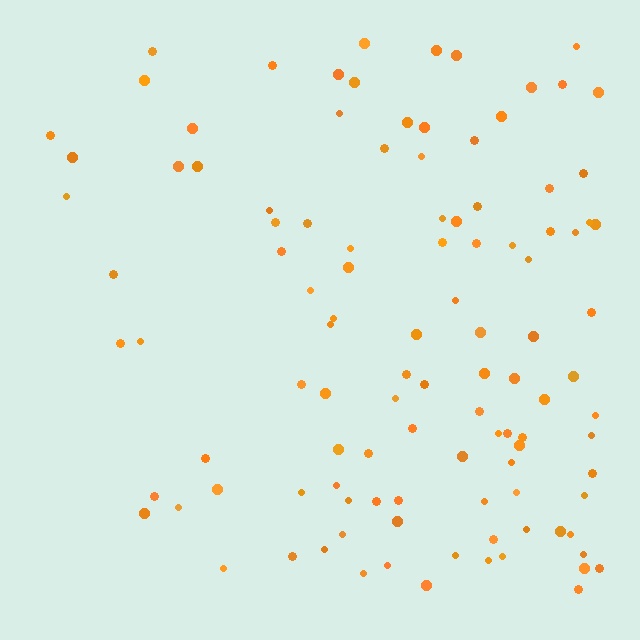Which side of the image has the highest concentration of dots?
The right.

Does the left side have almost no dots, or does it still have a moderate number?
Still a moderate number, just noticeably fewer than the right.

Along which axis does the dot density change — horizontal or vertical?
Horizontal.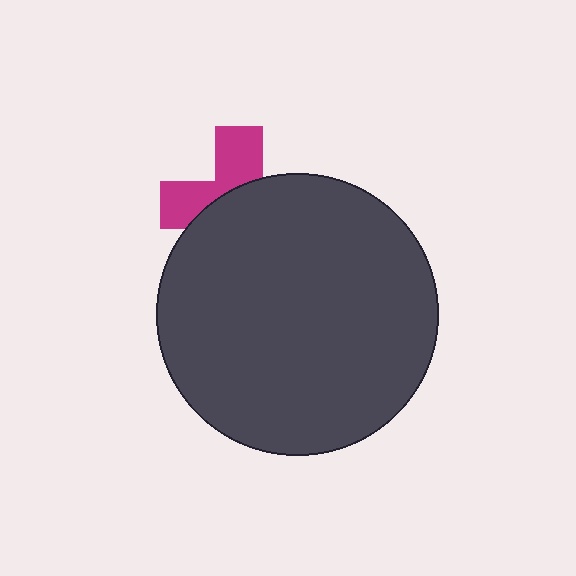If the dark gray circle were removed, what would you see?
You would see the complete magenta cross.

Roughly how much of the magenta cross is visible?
A small part of it is visible (roughly 40%).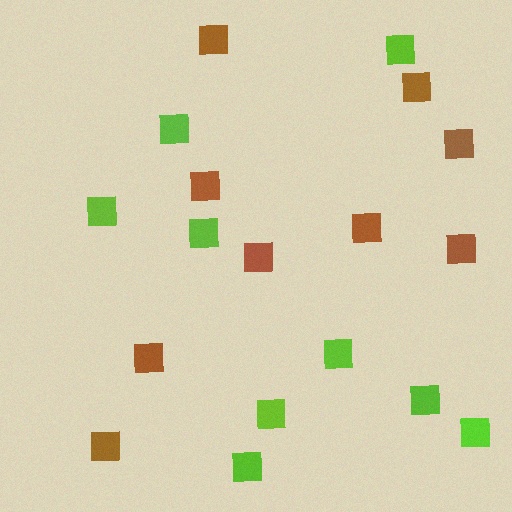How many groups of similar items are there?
There are 2 groups: one group of lime squares (9) and one group of brown squares (9).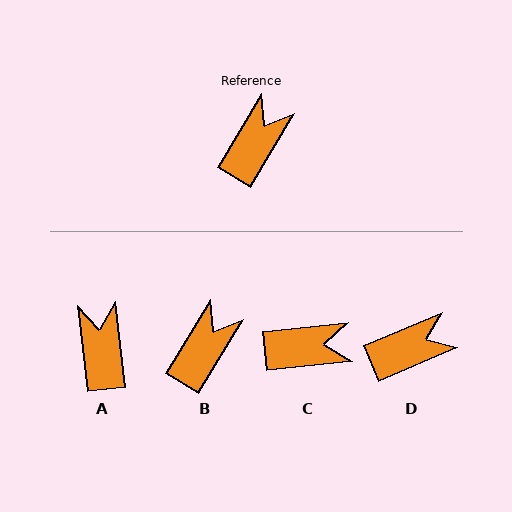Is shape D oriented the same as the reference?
No, it is off by about 37 degrees.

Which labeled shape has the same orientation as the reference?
B.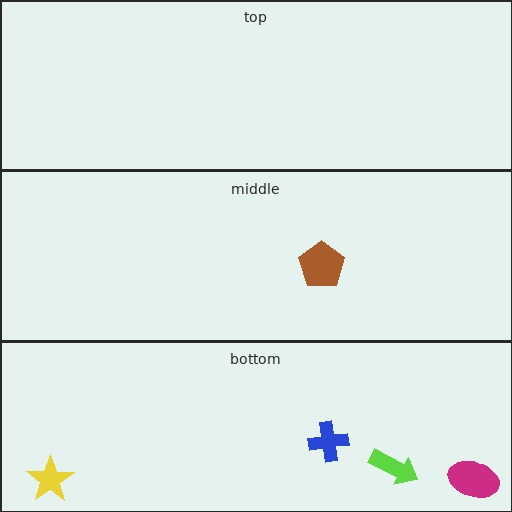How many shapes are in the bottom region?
4.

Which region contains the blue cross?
The bottom region.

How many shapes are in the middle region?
1.